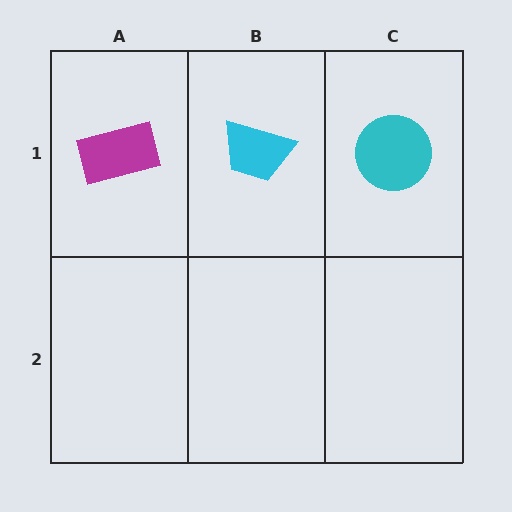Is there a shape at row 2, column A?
No, that cell is empty.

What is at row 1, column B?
A cyan trapezoid.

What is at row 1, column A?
A magenta rectangle.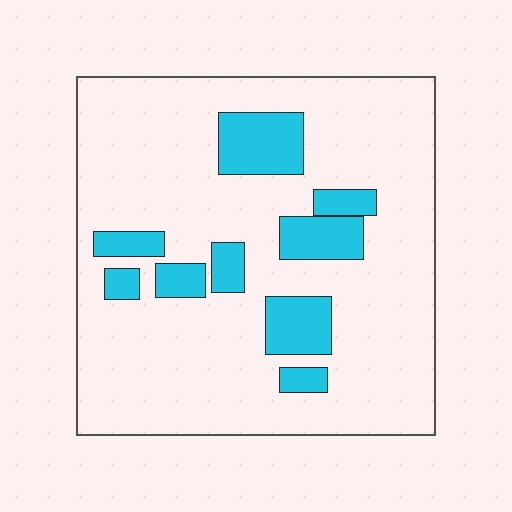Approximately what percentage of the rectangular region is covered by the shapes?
Approximately 15%.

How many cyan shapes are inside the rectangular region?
9.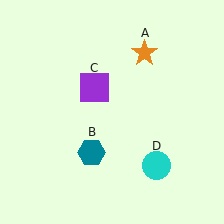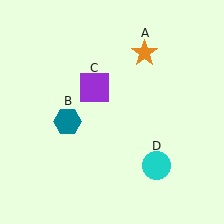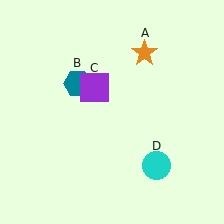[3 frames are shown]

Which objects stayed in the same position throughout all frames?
Orange star (object A) and purple square (object C) and cyan circle (object D) remained stationary.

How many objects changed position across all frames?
1 object changed position: teal hexagon (object B).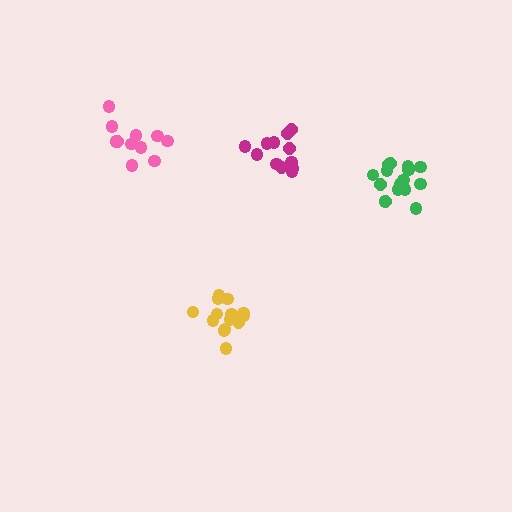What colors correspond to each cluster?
The clusters are colored: yellow, magenta, green, pink.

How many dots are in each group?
Group 1: 14 dots, Group 2: 12 dots, Group 3: 16 dots, Group 4: 12 dots (54 total).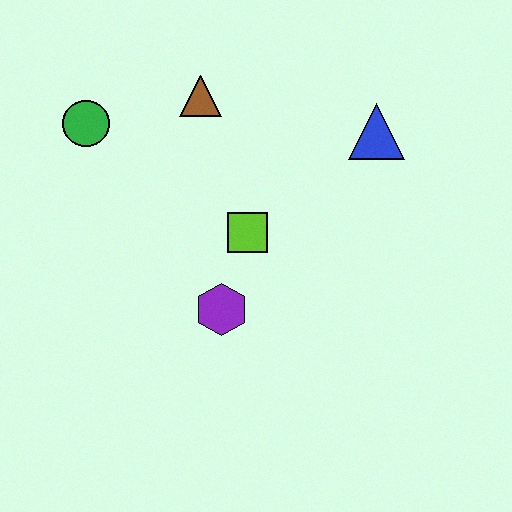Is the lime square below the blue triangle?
Yes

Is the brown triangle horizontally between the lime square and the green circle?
Yes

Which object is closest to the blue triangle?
The lime square is closest to the blue triangle.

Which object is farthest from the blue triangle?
The green circle is farthest from the blue triangle.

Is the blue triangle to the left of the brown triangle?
No